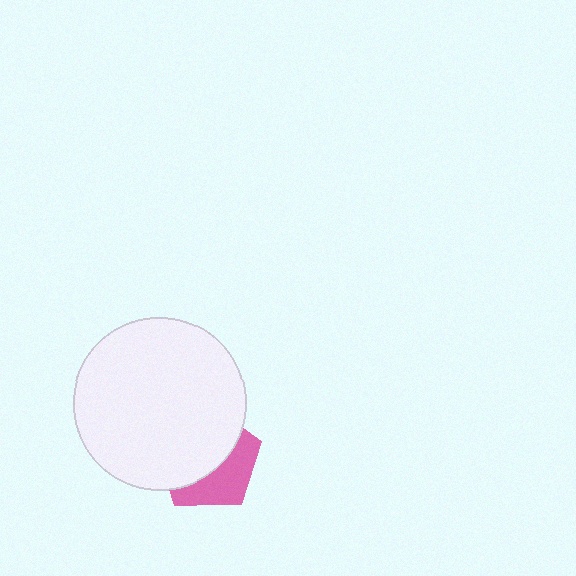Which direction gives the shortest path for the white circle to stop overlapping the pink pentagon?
Moving toward the upper-left gives the shortest separation.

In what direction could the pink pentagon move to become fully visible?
The pink pentagon could move toward the lower-right. That would shift it out from behind the white circle entirely.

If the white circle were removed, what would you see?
You would see the complete pink pentagon.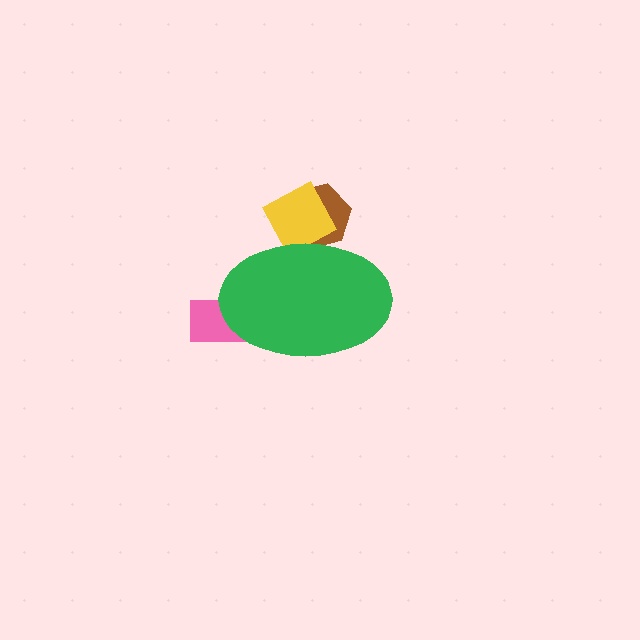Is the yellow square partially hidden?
Yes, the yellow square is partially hidden behind the green ellipse.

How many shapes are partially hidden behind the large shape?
3 shapes are partially hidden.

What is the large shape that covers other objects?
A green ellipse.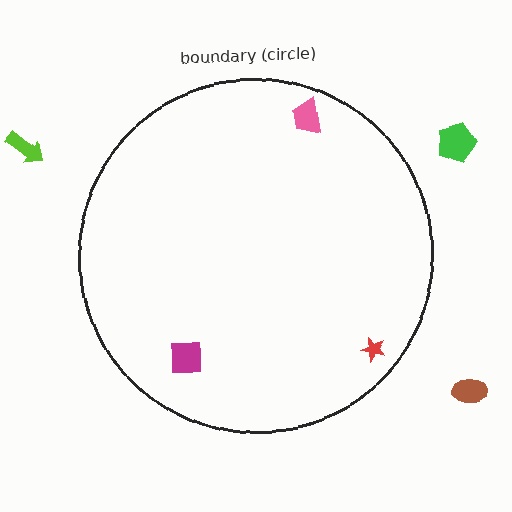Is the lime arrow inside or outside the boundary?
Outside.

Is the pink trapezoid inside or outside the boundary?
Inside.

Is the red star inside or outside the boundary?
Inside.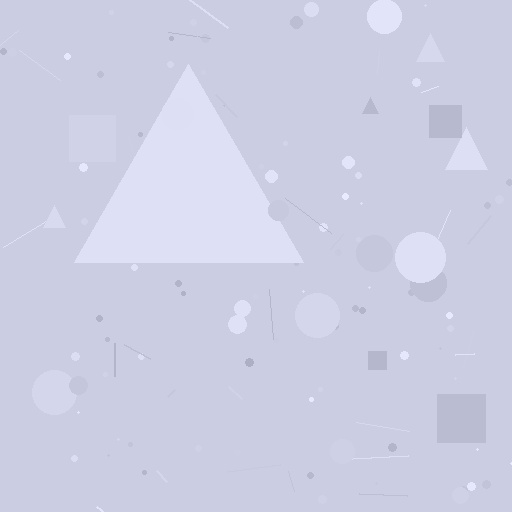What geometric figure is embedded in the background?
A triangle is embedded in the background.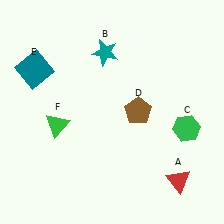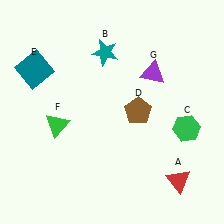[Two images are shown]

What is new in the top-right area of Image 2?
A purple triangle (G) was added in the top-right area of Image 2.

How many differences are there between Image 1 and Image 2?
There is 1 difference between the two images.